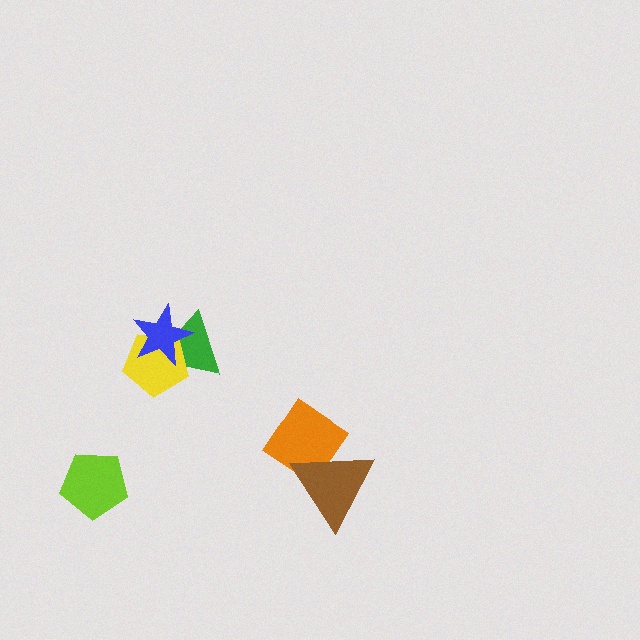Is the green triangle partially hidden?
Yes, it is partially covered by another shape.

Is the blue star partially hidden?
No, no other shape covers it.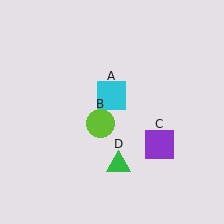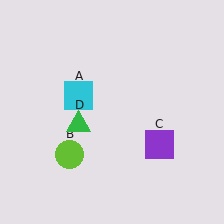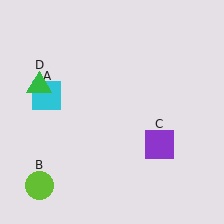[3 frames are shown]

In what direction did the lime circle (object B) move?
The lime circle (object B) moved down and to the left.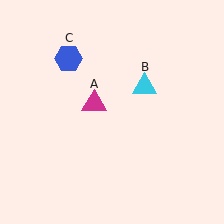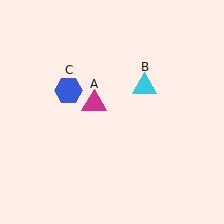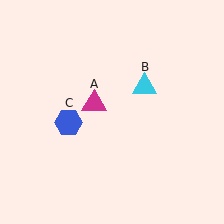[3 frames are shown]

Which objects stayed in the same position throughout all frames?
Magenta triangle (object A) and cyan triangle (object B) remained stationary.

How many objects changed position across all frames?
1 object changed position: blue hexagon (object C).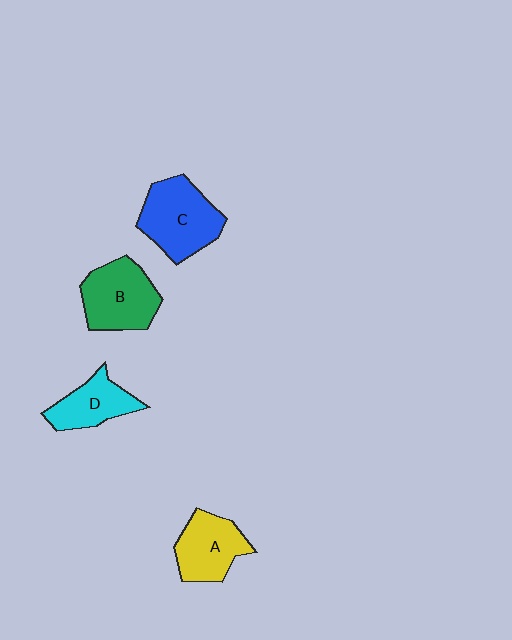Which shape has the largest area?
Shape C (blue).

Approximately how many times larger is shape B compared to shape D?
Approximately 1.4 times.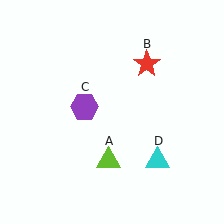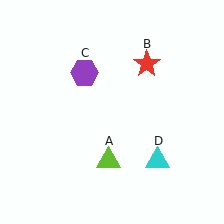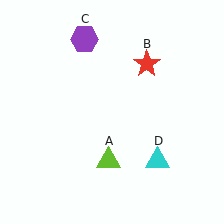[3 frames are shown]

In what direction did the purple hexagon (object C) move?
The purple hexagon (object C) moved up.